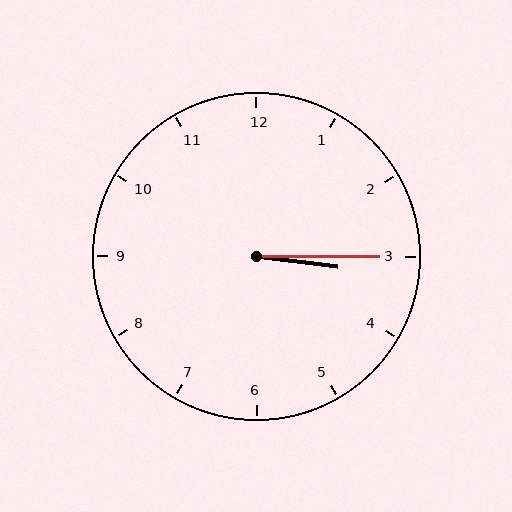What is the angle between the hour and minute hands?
Approximately 8 degrees.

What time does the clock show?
3:15.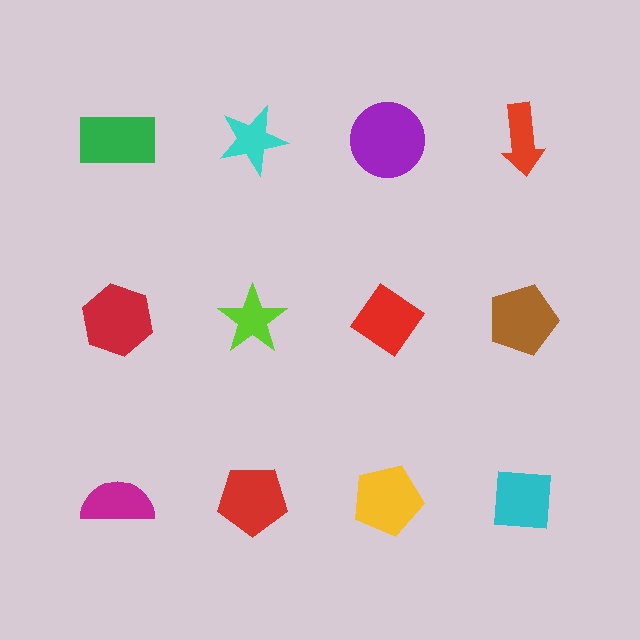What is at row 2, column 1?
A red hexagon.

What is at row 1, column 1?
A green rectangle.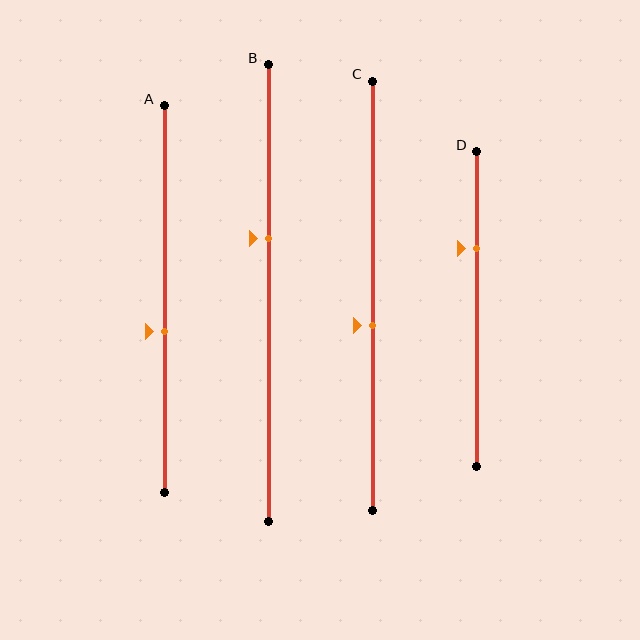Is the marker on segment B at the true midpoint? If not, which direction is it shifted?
No, the marker on segment B is shifted upward by about 12% of the segment length.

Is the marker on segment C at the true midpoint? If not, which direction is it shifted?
No, the marker on segment C is shifted downward by about 7% of the segment length.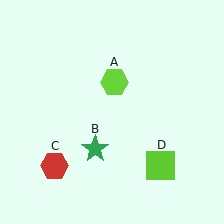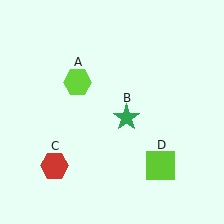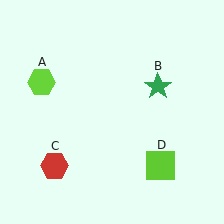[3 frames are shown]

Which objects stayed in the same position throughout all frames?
Red hexagon (object C) and lime square (object D) remained stationary.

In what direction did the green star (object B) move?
The green star (object B) moved up and to the right.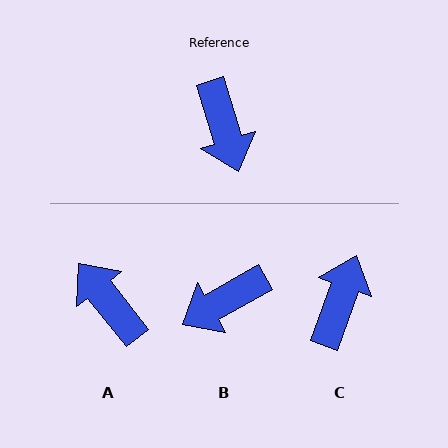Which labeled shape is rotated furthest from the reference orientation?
A, about 159 degrees away.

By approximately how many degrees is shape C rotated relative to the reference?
Approximately 143 degrees counter-clockwise.